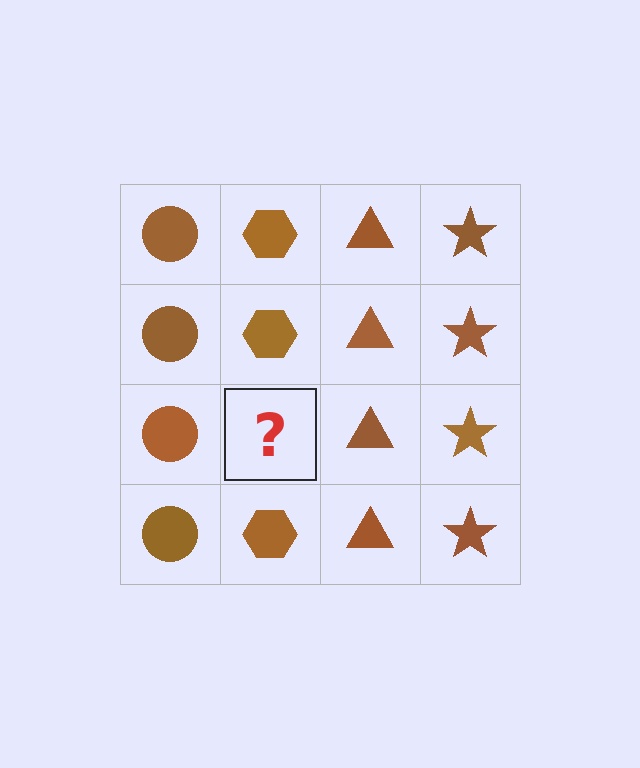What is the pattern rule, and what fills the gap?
The rule is that each column has a consistent shape. The gap should be filled with a brown hexagon.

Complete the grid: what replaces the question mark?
The question mark should be replaced with a brown hexagon.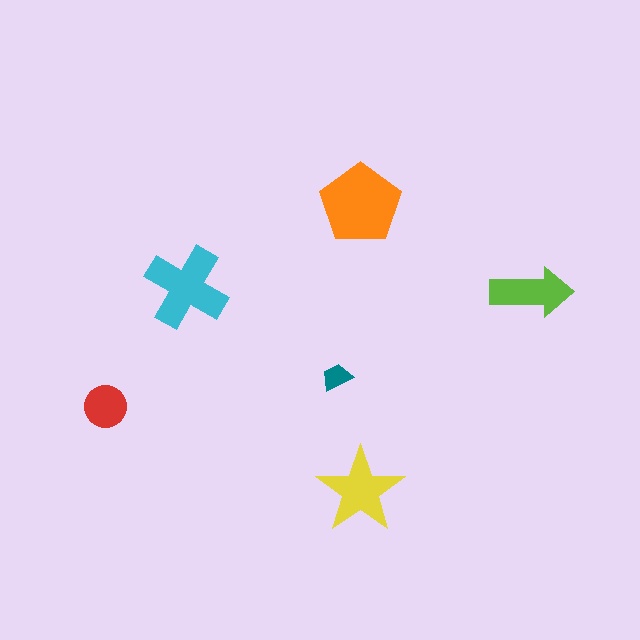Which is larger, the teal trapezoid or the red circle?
The red circle.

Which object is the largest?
The orange pentagon.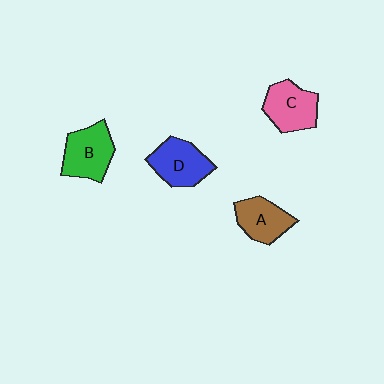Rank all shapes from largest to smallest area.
From largest to smallest: B (green), D (blue), C (pink), A (brown).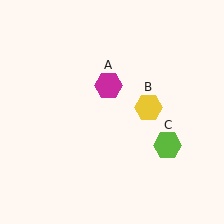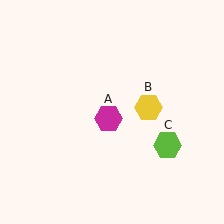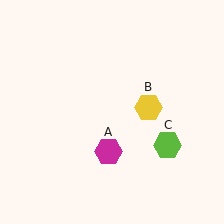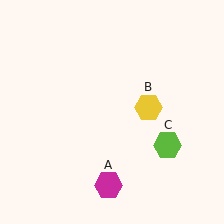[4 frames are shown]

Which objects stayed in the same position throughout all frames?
Yellow hexagon (object B) and lime hexagon (object C) remained stationary.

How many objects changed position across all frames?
1 object changed position: magenta hexagon (object A).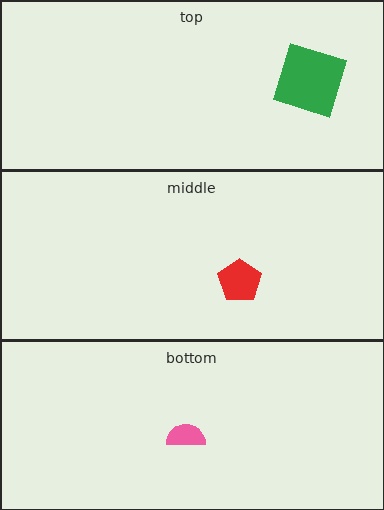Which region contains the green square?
The top region.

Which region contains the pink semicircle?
The bottom region.